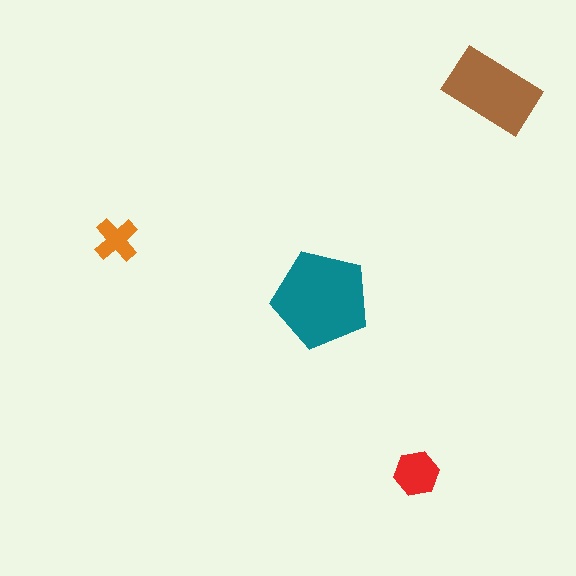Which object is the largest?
The teal pentagon.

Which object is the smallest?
The orange cross.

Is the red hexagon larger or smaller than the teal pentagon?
Smaller.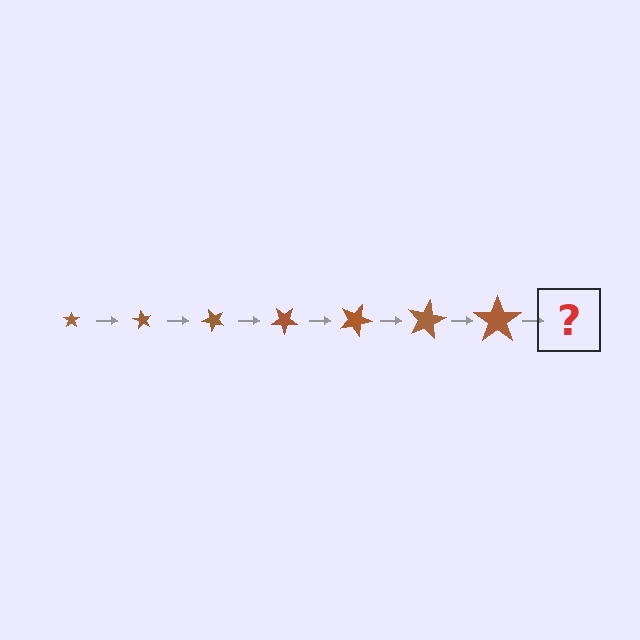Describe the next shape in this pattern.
It should be a star, larger than the previous one and rotated 420 degrees from the start.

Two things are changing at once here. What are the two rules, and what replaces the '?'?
The two rules are that the star grows larger each step and it rotates 60 degrees each step. The '?' should be a star, larger than the previous one and rotated 420 degrees from the start.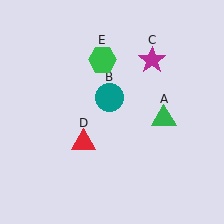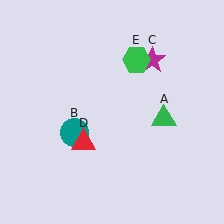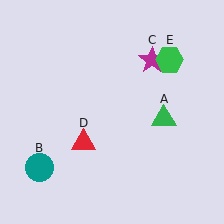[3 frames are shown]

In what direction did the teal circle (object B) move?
The teal circle (object B) moved down and to the left.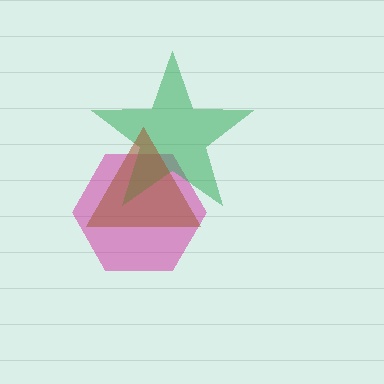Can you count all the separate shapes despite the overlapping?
Yes, there are 3 separate shapes.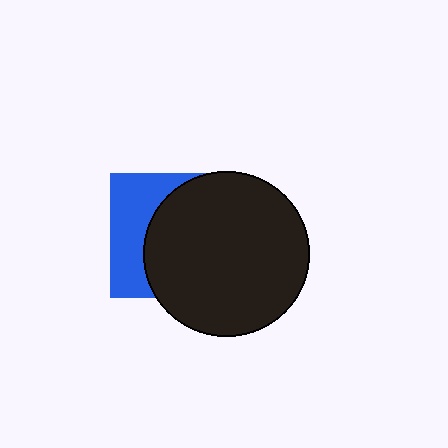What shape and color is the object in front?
The object in front is a black circle.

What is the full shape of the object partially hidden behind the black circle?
The partially hidden object is a blue square.